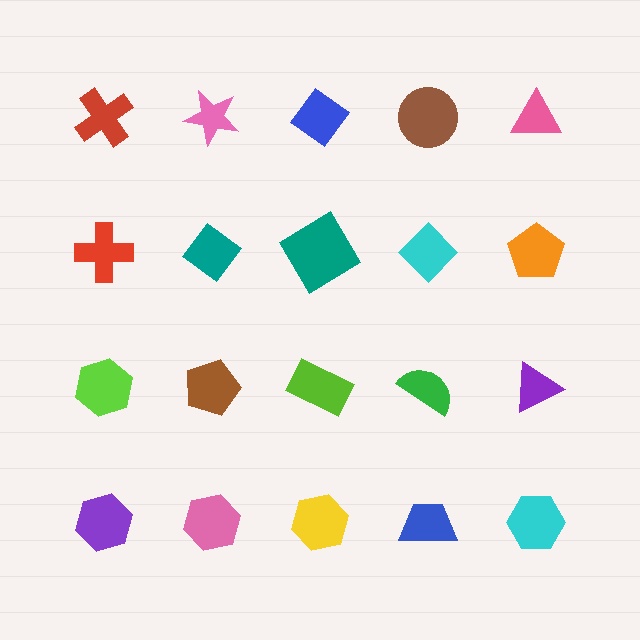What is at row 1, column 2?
A pink star.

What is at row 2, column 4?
A cyan diamond.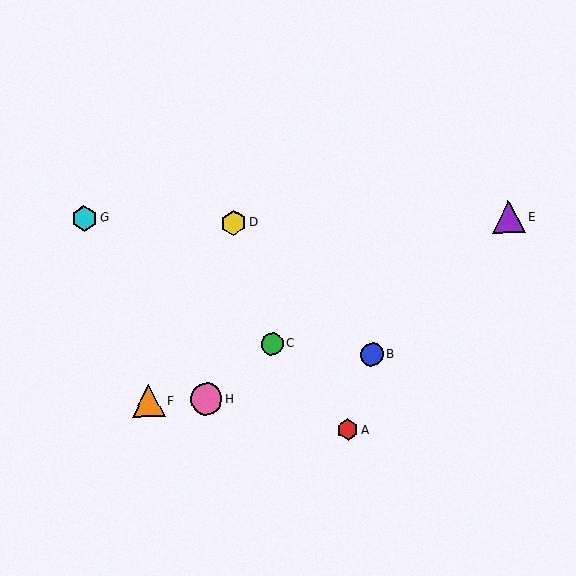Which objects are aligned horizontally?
Objects F, H are aligned horizontally.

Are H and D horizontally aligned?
No, H is at y≈399 and D is at y≈223.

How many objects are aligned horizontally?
2 objects (F, H) are aligned horizontally.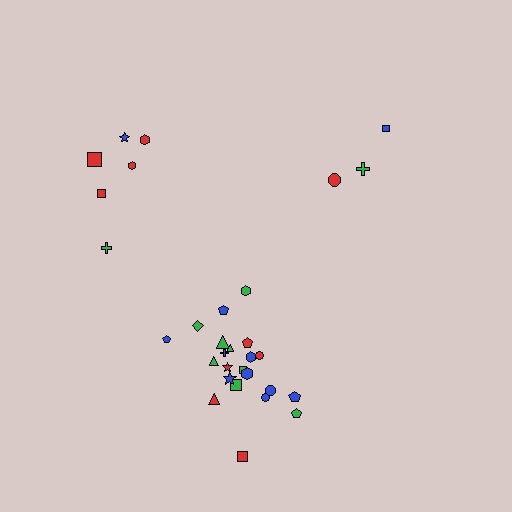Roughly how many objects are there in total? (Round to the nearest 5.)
Roughly 30 objects in total.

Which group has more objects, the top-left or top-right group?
The top-left group.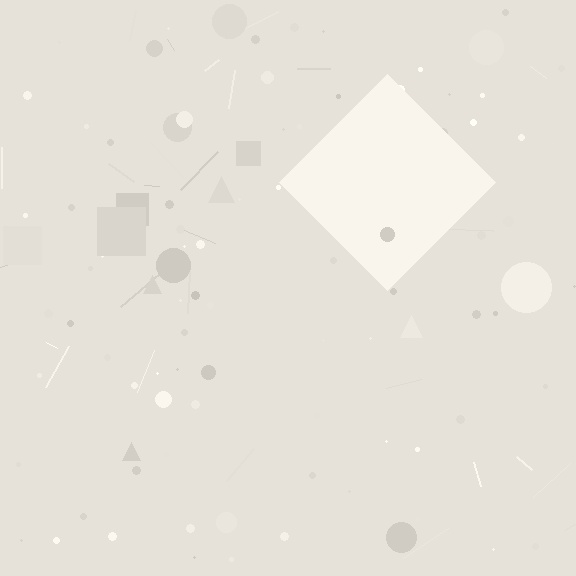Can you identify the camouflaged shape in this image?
The camouflaged shape is a diamond.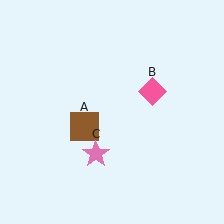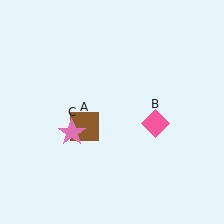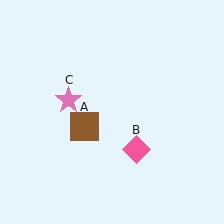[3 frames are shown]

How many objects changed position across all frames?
2 objects changed position: pink diamond (object B), pink star (object C).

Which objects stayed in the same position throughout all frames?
Brown square (object A) remained stationary.